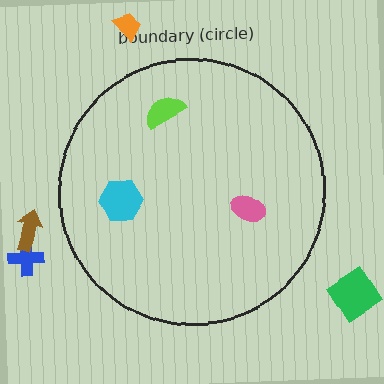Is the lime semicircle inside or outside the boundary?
Inside.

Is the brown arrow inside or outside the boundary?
Outside.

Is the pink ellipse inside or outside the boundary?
Inside.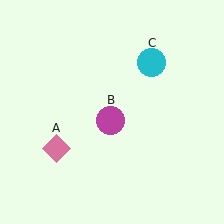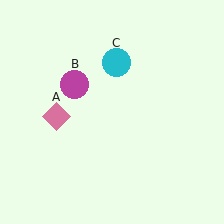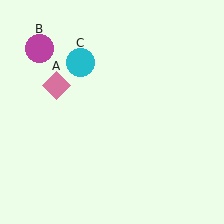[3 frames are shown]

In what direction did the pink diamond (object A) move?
The pink diamond (object A) moved up.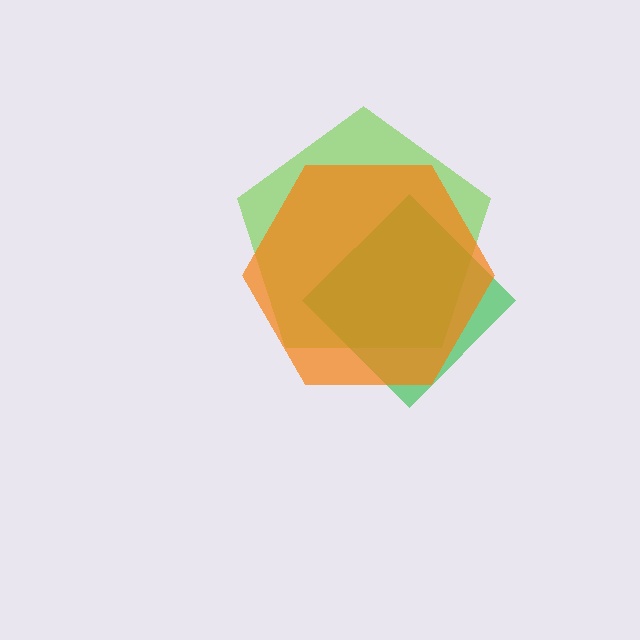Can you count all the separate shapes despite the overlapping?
Yes, there are 3 separate shapes.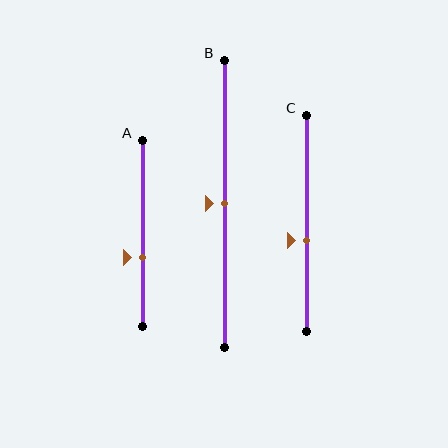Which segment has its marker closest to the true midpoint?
Segment B has its marker closest to the true midpoint.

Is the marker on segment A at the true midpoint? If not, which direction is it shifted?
No, the marker on segment A is shifted downward by about 13% of the segment length.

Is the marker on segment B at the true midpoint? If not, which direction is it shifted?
Yes, the marker on segment B is at the true midpoint.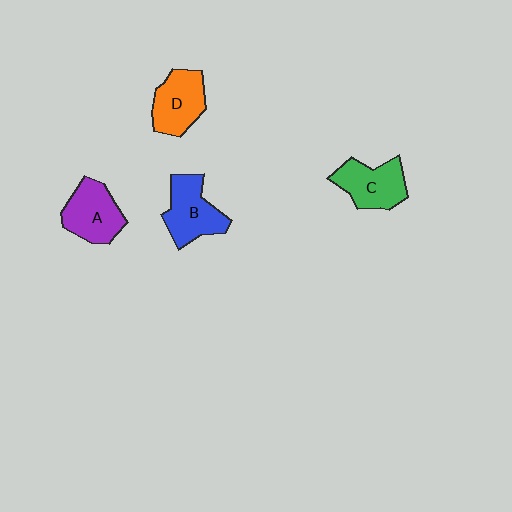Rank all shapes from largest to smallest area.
From largest to smallest: B (blue), A (purple), C (green), D (orange).